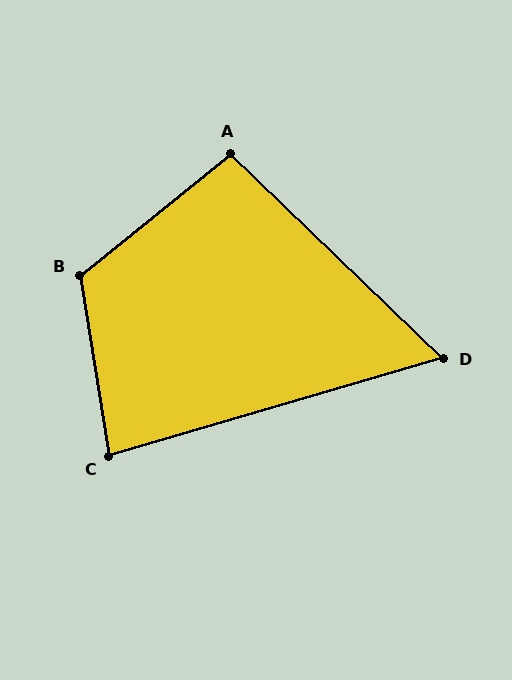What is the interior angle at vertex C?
Approximately 83 degrees (acute).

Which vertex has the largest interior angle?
B, at approximately 120 degrees.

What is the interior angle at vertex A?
Approximately 97 degrees (obtuse).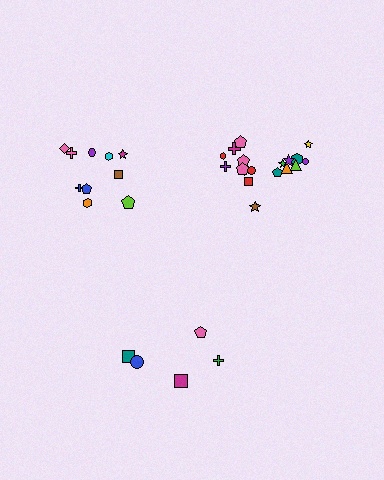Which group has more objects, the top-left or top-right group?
The top-right group.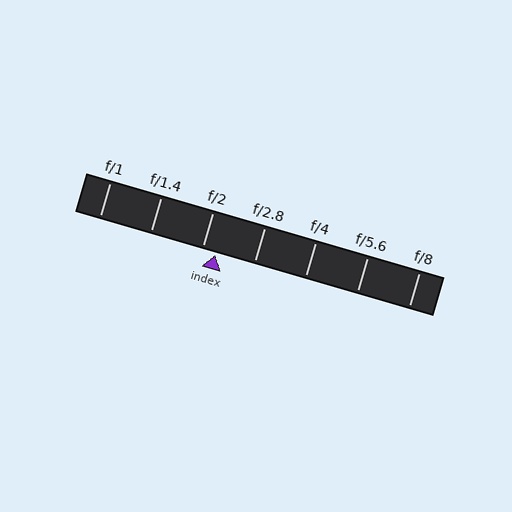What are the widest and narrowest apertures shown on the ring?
The widest aperture shown is f/1 and the narrowest is f/8.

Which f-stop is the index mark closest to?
The index mark is closest to f/2.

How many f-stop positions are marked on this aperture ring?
There are 7 f-stop positions marked.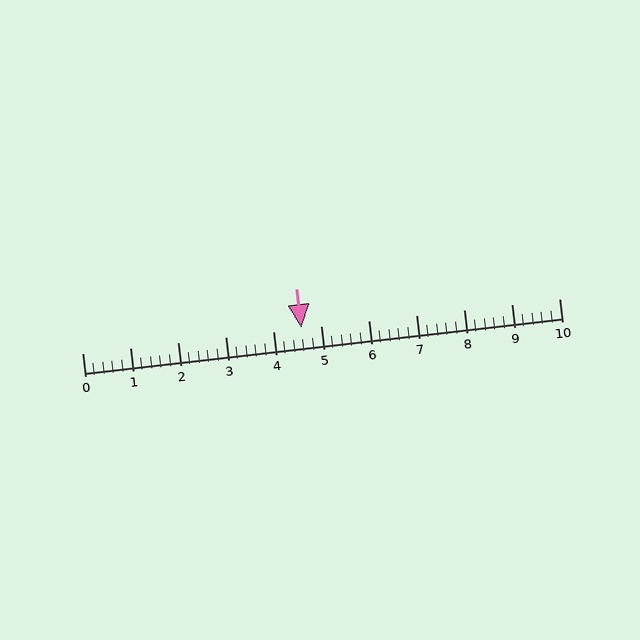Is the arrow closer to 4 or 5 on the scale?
The arrow is closer to 5.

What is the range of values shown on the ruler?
The ruler shows values from 0 to 10.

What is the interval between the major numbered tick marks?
The major tick marks are spaced 1 units apart.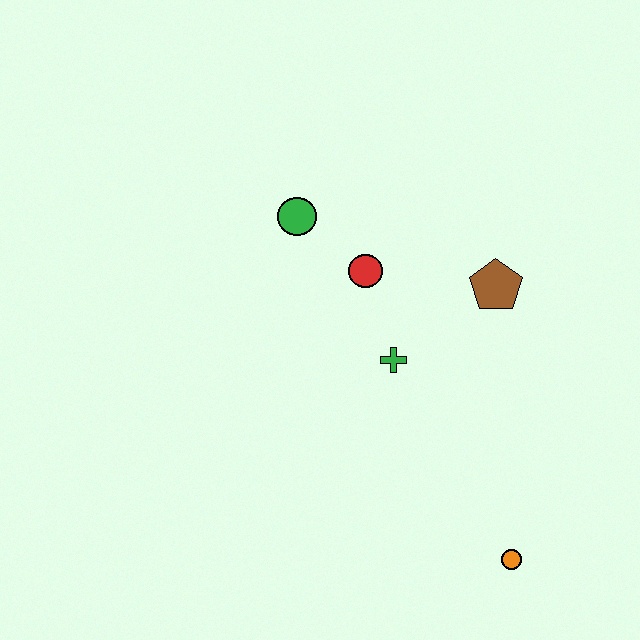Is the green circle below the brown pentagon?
No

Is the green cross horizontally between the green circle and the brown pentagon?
Yes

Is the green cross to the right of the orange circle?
No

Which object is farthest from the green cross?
The orange circle is farthest from the green cross.